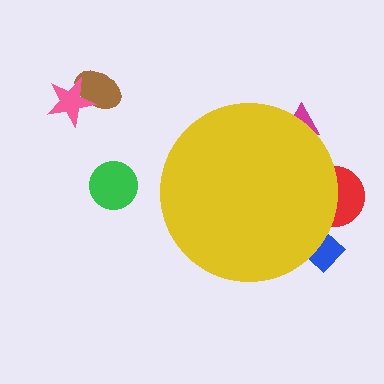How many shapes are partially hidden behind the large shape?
3 shapes are partially hidden.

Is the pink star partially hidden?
No, the pink star is fully visible.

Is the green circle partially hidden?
No, the green circle is fully visible.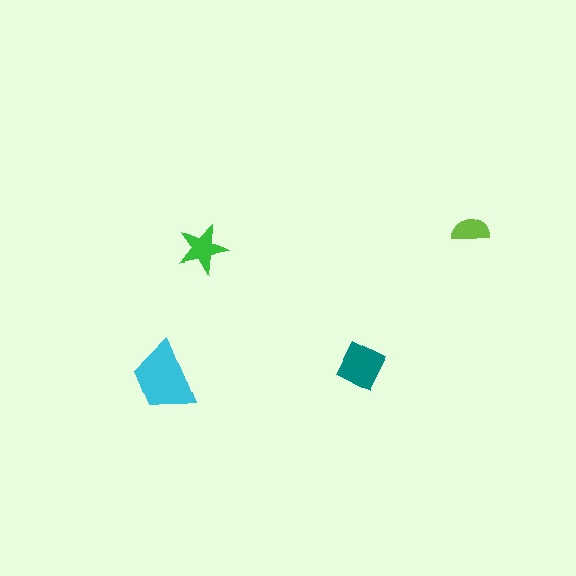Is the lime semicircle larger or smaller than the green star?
Smaller.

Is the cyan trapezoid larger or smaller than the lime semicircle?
Larger.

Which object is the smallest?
The lime semicircle.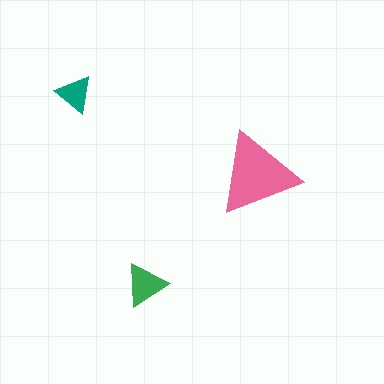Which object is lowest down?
The green triangle is bottommost.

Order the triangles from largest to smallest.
the pink one, the green one, the teal one.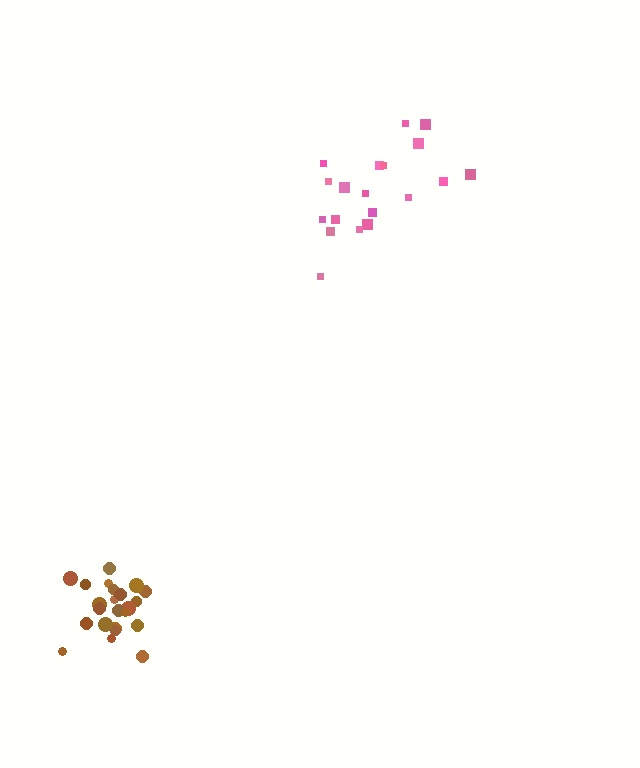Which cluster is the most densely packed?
Brown.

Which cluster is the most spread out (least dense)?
Pink.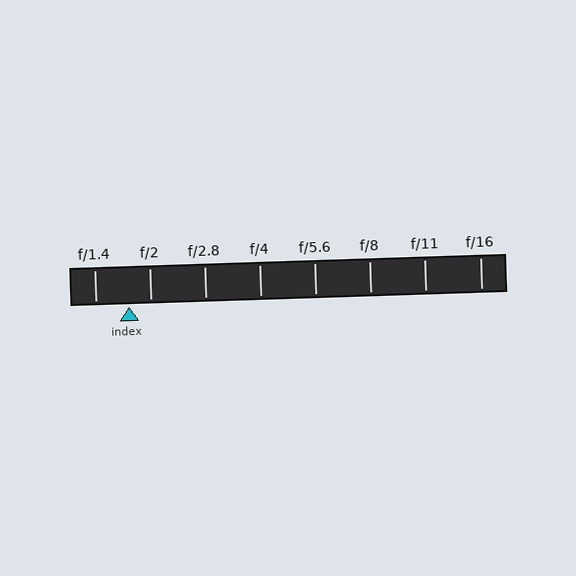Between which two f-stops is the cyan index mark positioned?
The index mark is between f/1.4 and f/2.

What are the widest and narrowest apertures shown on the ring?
The widest aperture shown is f/1.4 and the narrowest is f/16.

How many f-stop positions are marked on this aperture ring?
There are 8 f-stop positions marked.